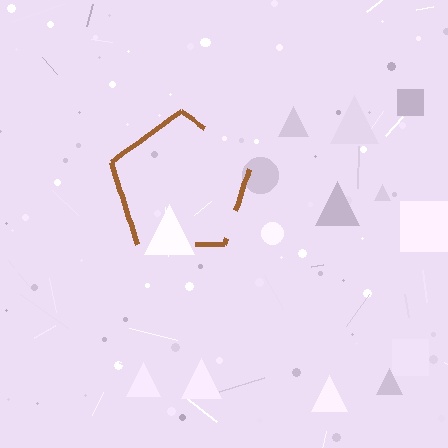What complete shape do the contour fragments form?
The contour fragments form a pentagon.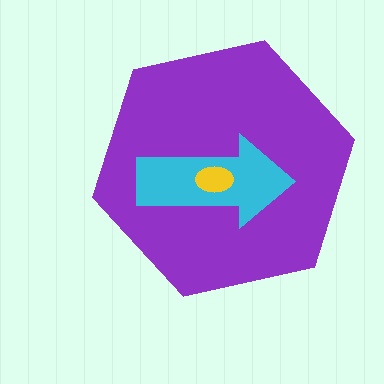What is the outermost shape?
The purple hexagon.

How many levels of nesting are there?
3.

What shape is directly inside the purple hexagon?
The cyan arrow.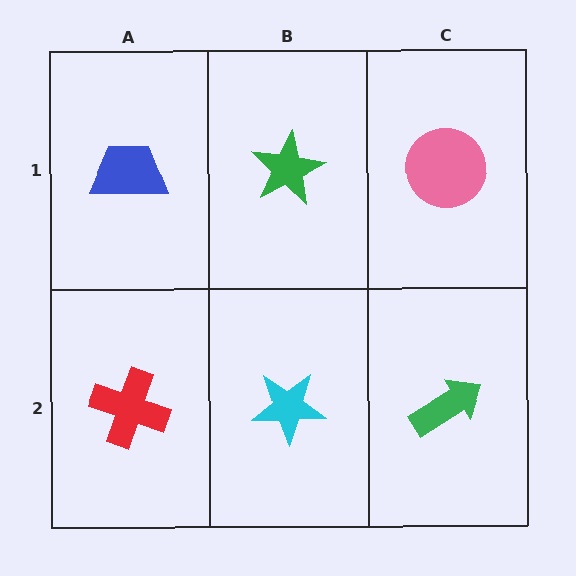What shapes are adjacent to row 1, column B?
A cyan star (row 2, column B), a blue trapezoid (row 1, column A), a pink circle (row 1, column C).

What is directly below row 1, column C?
A green arrow.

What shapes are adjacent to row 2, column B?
A green star (row 1, column B), a red cross (row 2, column A), a green arrow (row 2, column C).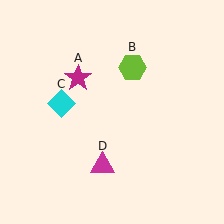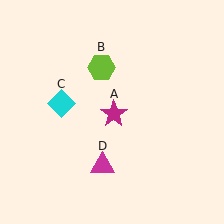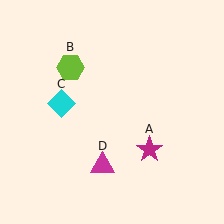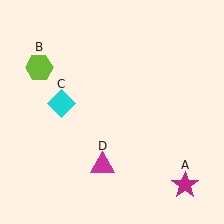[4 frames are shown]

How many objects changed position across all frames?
2 objects changed position: magenta star (object A), lime hexagon (object B).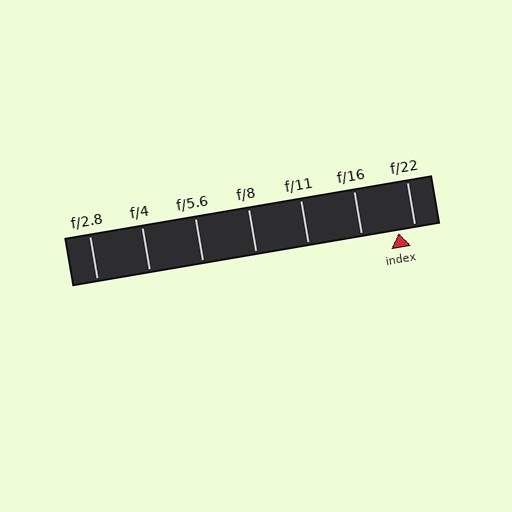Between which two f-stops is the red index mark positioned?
The index mark is between f/16 and f/22.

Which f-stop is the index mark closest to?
The index mark is closest to f/22.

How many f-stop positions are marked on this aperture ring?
There are 7 f-stop positions marked.